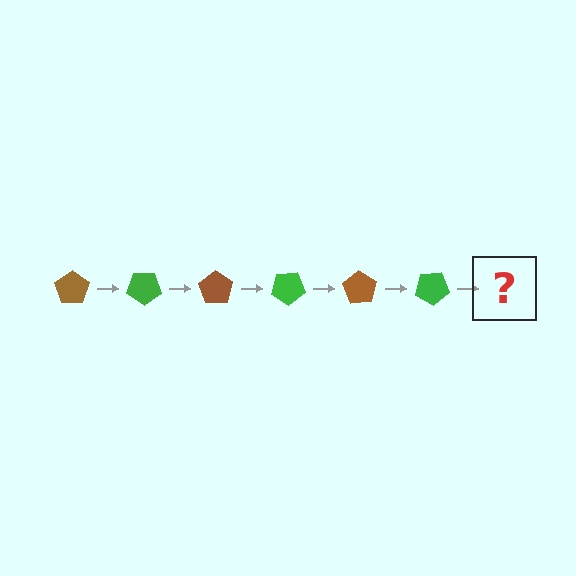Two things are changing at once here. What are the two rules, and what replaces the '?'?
The two rules are that it rotates 35 degrees each step and the color cycles through brown and green. The '?' should be a brown pentagon, rotated 210 degrees from the start.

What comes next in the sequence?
The next element should be a brown pentagon, rotated 210 degrees from the start.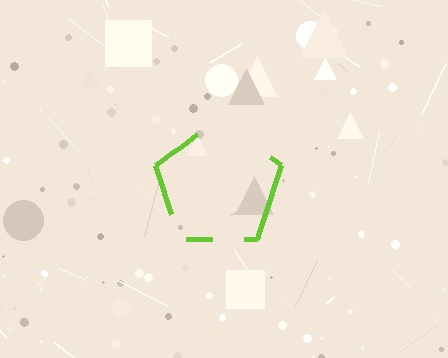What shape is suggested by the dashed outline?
The dashed outline suggests a pentagon.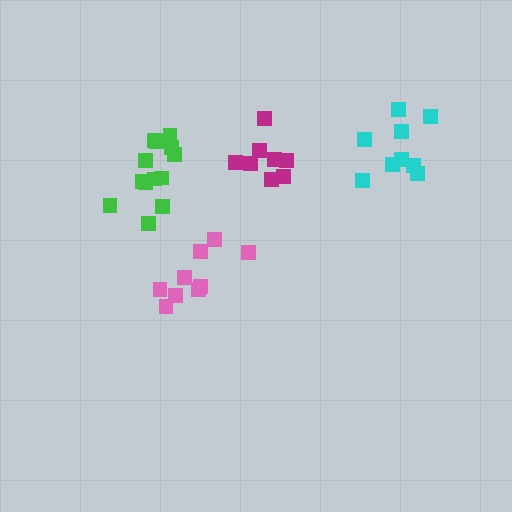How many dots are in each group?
Group 1: 13 dots, Group 2: 9 dots, Group 3: 9 dots, Group 4: 8 dots (39 total).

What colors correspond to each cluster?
The clusters are colored: green, cyan, pink, magenta.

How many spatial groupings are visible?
There are 4 spatial groupings.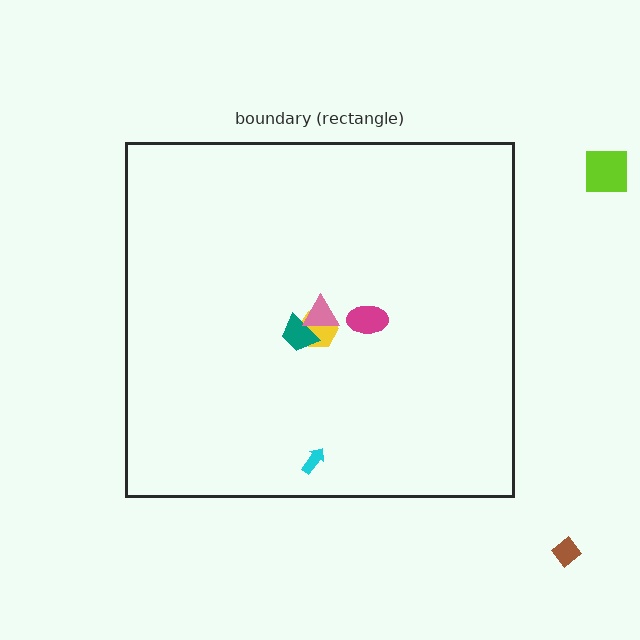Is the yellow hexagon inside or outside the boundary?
Inside.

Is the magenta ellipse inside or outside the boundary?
Inside.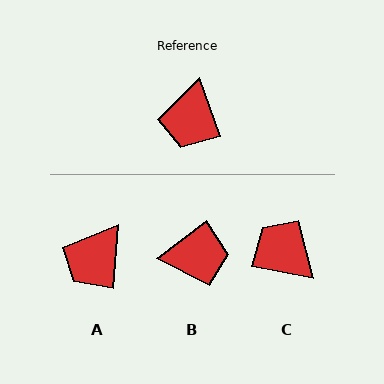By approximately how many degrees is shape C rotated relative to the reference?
Approximately 121 degrees clockwise.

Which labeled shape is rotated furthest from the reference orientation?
C, about 121 degrees away.